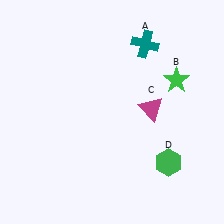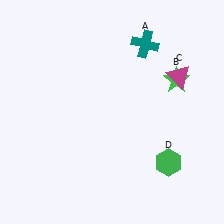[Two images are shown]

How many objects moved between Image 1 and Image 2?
1 object moved between the two images.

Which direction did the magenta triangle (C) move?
The magenta triangle (C) moved up.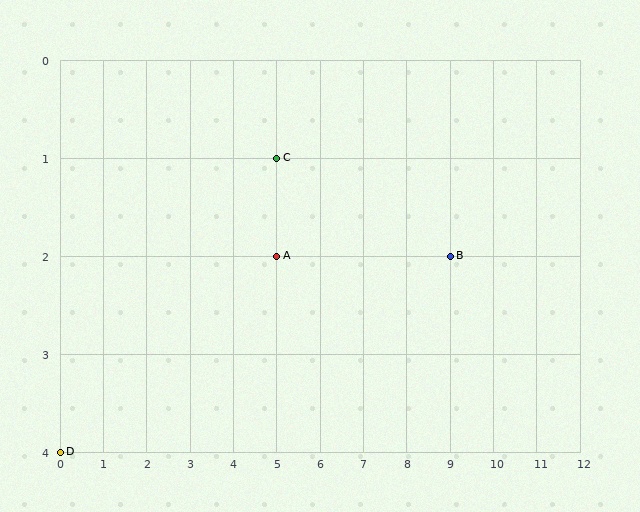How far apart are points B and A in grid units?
Points B and A are 4 columns apart.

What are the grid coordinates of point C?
Point C is at grid coordinates (5, 1).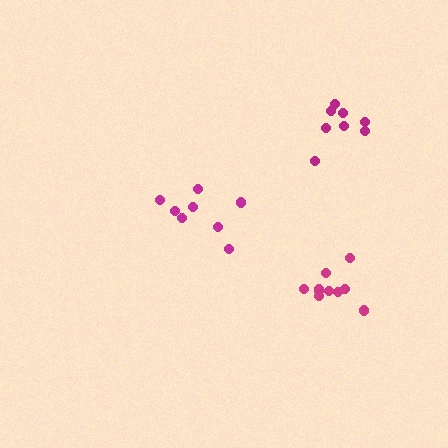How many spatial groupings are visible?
There are 3 spatial groupings.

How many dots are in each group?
Group 1: 8 dots, Group 2: 10 dots, Group 3: 8 dots (26 total).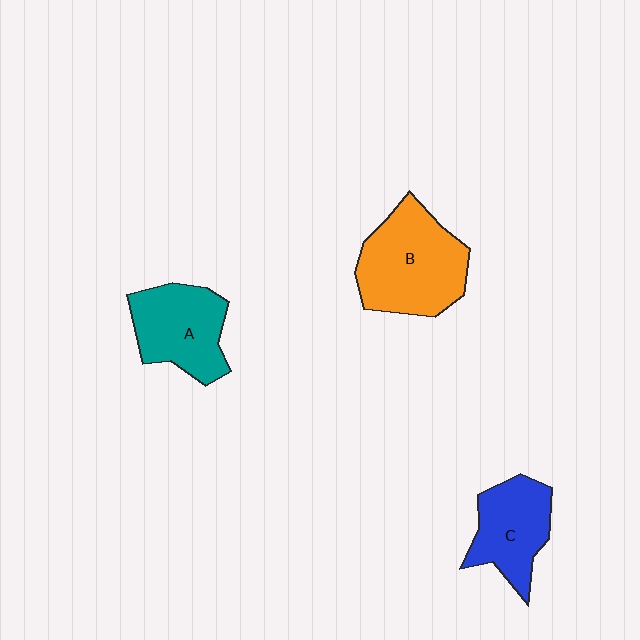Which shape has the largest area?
Shape B (orange).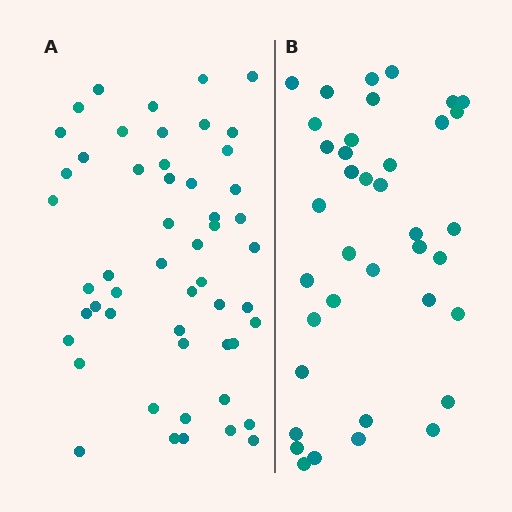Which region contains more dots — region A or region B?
Region A (the left region) has more dots.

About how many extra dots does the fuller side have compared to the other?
Region A has approximately 15 more dots than region B.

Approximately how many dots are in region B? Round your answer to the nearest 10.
About 40 dots. (The exact count is 38, which rounds to 40.)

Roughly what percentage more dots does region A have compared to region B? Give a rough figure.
About 35% more.